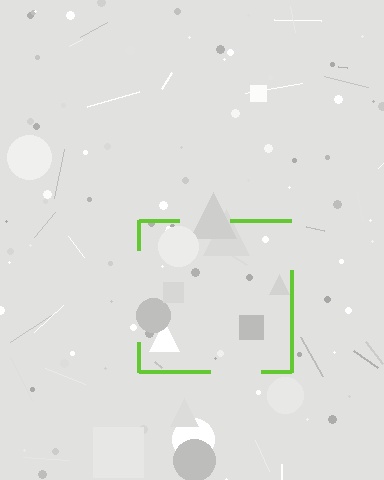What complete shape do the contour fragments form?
The contour fragments form a square.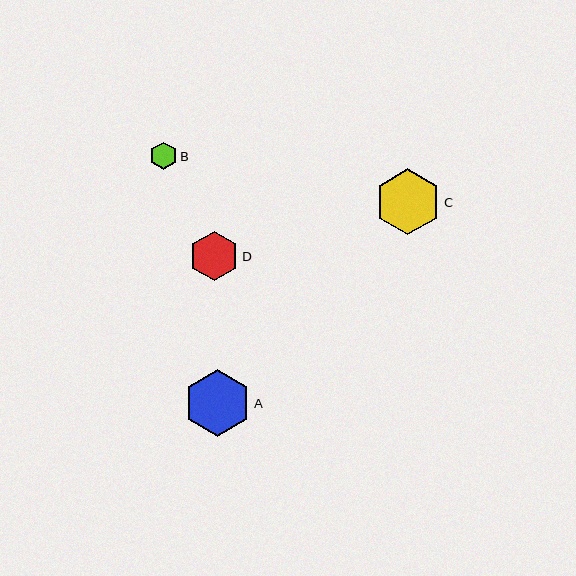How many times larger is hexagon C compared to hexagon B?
Hexagon C is approximately 2.4 times the size of hexagon B.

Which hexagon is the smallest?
Hexagon B is the smallest with a size of approximately 27 pixels.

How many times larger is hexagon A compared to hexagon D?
Hexagon A is approximately 1.4 times the size of hexagon D.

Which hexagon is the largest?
Hexagon A is the largest with a size of approximately 67 pixels.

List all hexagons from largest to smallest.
From largest to smallest: A, C, D, B.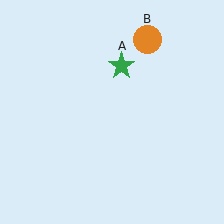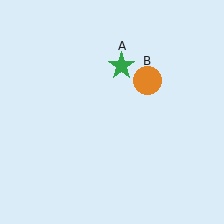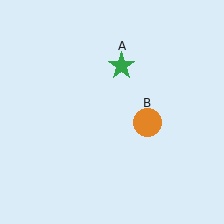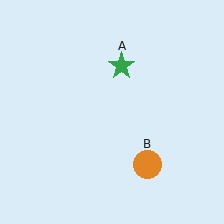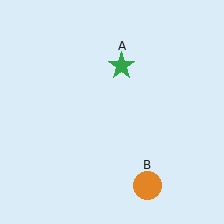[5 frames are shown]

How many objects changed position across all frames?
1 object changed position: orange circle (object B).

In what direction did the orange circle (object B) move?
The orange circle (object B) moved down.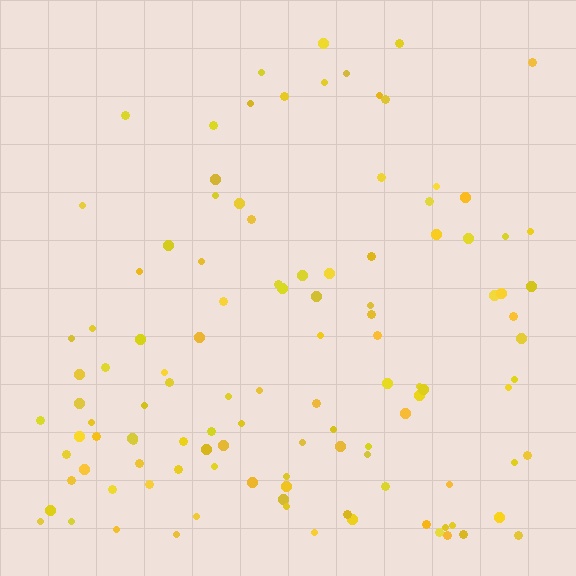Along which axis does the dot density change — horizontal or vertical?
Vertical.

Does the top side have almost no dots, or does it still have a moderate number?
Still a moderate number, just noticeably fewer than the bottom.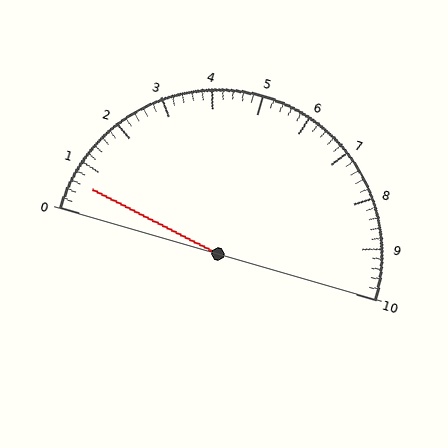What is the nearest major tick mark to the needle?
The nearest major tick mark is 1.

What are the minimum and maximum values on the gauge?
The gauge ranges from 0 to 10.